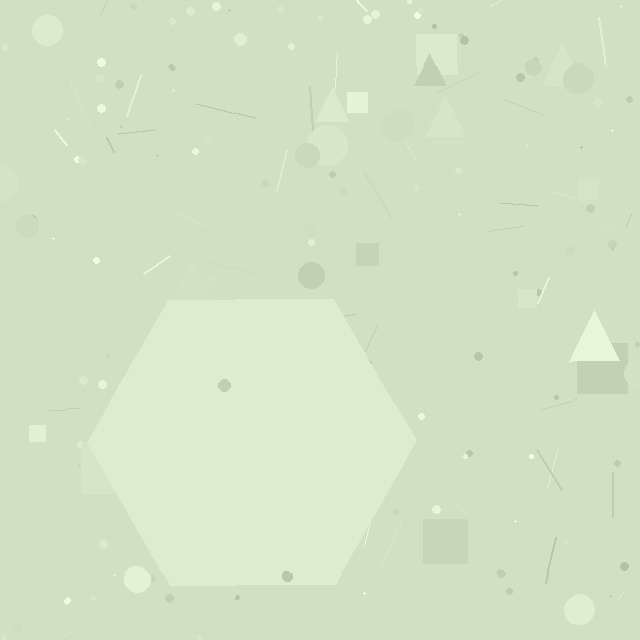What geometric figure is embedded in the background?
A hexagon is embedded in the background.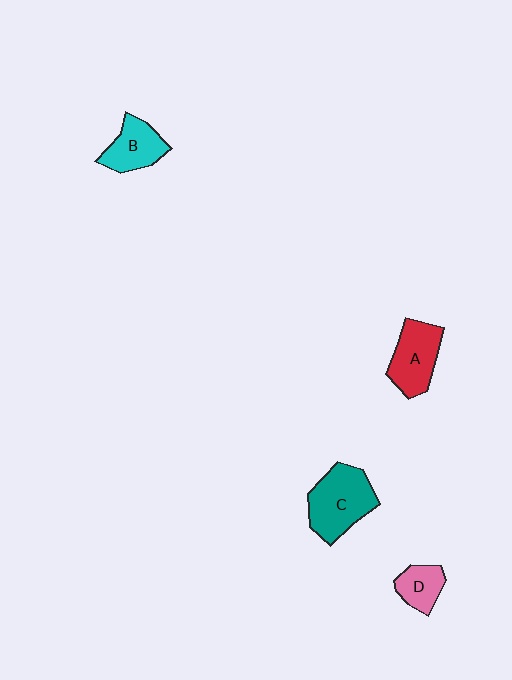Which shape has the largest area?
Shape C (teal).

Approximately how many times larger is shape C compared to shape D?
Approximately 2.1 times.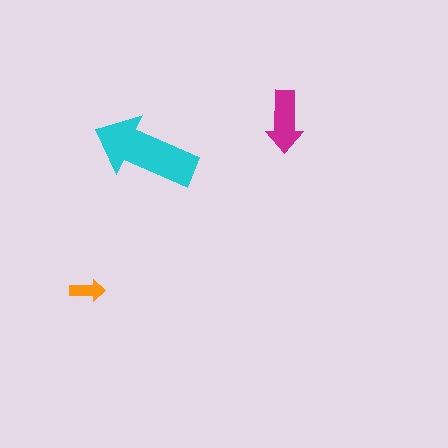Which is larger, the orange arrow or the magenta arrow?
The magenta one.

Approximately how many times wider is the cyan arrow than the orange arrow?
About 3 times wider.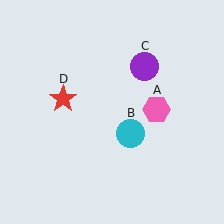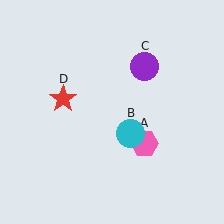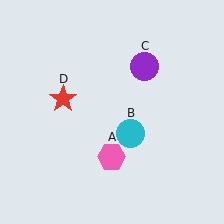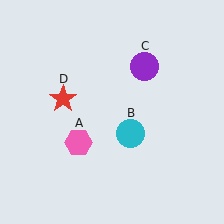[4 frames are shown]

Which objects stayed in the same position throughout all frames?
Cyan circle (object B) and purple circle (object C) and red star (object D) remained stationary.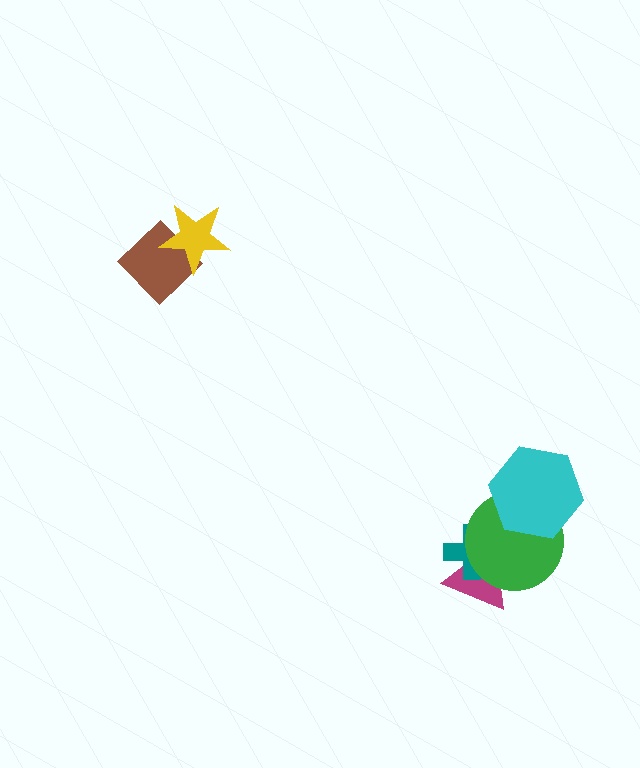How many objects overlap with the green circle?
3 objects overlap with the green circle.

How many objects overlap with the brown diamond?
1 object overlaps with the brown diamond.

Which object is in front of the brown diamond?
The yellow star is in front of the brown diamond.